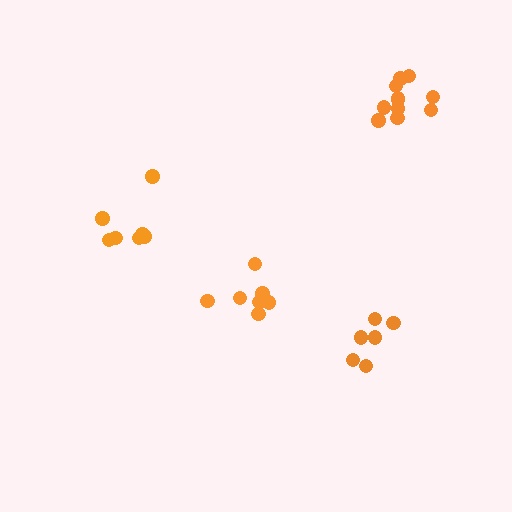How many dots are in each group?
Group 1: 7 dots, Group 2: 6 dots, Group 3: 7 dots, Group 4: 11 dots (31 total).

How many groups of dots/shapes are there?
There are 4 groups.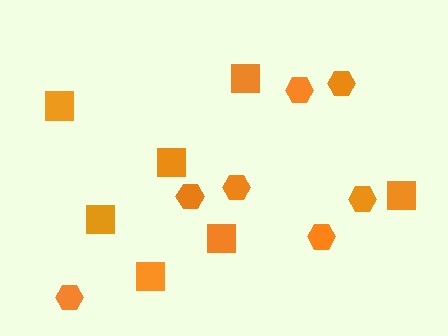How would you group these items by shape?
There are 2 groups: one group of squares (7) and one group of hexagons (7).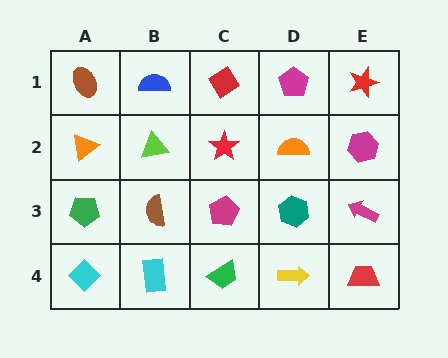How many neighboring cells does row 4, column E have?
2.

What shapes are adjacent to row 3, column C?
A red star (row 2, column C), a green trapezoid (row 4, column C), a brown semicircle (row 3, column B), a teal hexagon (row 3, column D).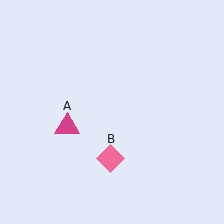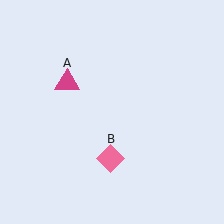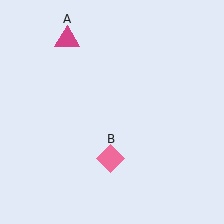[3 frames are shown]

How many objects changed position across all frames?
1 object changed position: magenta triangle (object A).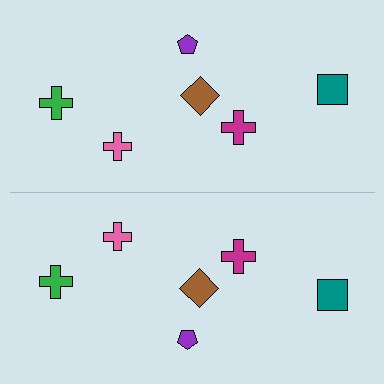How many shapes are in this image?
There are 12 shapes in this image.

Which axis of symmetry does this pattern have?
The pattern has a horizontal axis of symmetry running through the center of the image.